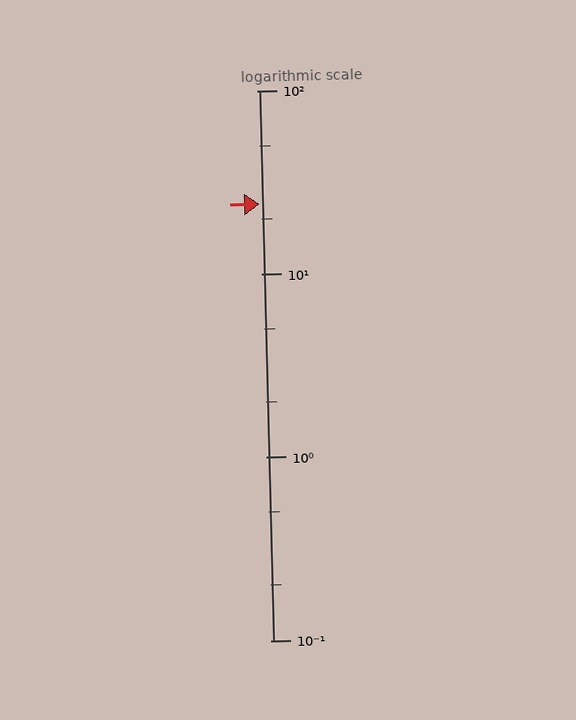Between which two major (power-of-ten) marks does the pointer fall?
The pointer is between 10 and 100.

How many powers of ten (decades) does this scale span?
The scale spans 3 decades, from 0.1 to 100.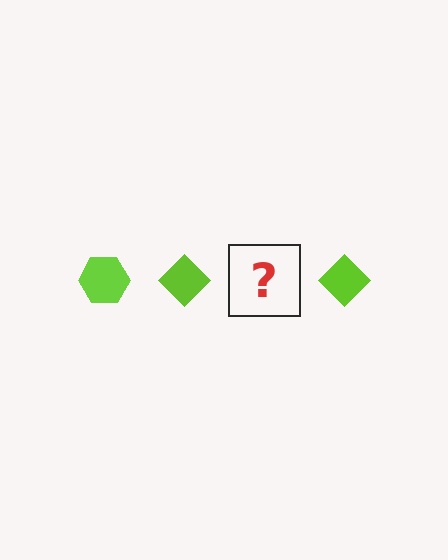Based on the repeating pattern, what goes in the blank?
The blank should be a lime hexagon.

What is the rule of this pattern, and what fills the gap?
The rule is that the pattern cycles through hexagon, diamond shapes in lime. The gap should be filled with a lime hexagon.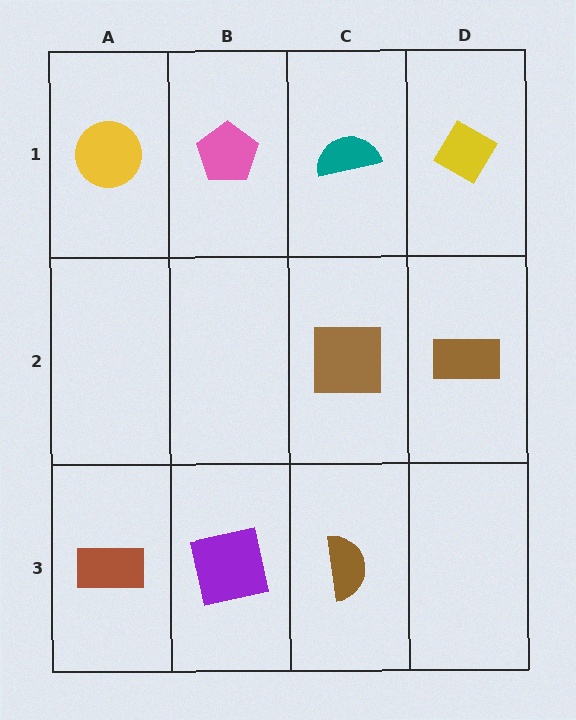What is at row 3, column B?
A purple square.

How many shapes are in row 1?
4 shapes.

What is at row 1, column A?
A yellow circle.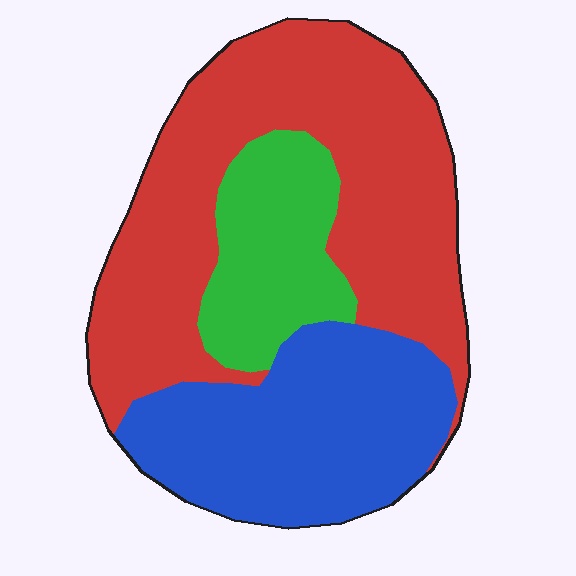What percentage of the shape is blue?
Blue takes up about one third (1/3) of the shape.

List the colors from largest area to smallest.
From largest to smallest: red, blue, green.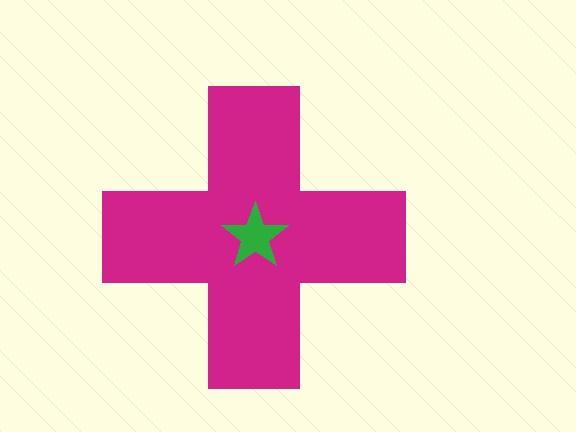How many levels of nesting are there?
2.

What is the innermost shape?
The green star.